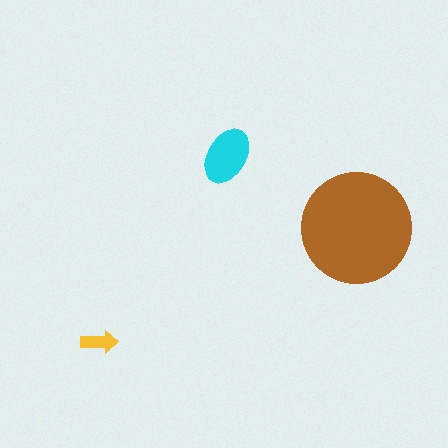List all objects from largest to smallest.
The brown circle, the cyan ellipse, the yellow arrow.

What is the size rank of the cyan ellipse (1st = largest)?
2nd.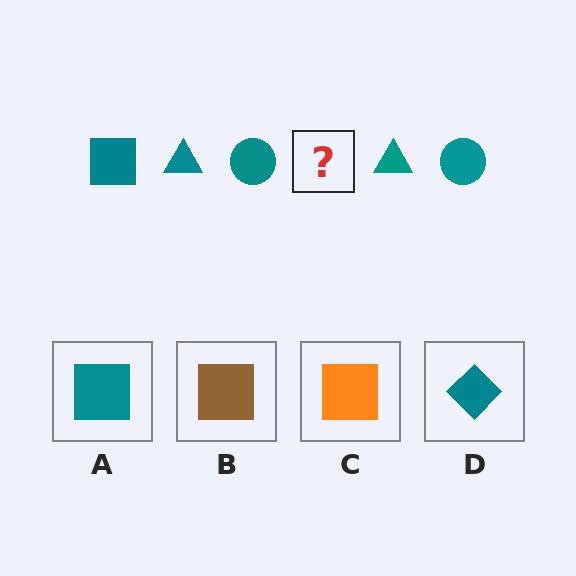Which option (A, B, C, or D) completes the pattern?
A.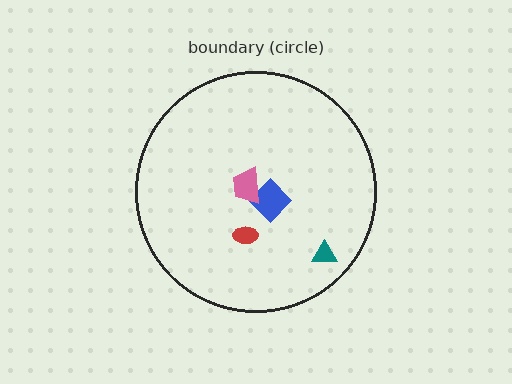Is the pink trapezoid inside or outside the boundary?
Inside.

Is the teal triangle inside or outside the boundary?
Inside.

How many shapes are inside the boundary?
4 inside, 0 outside.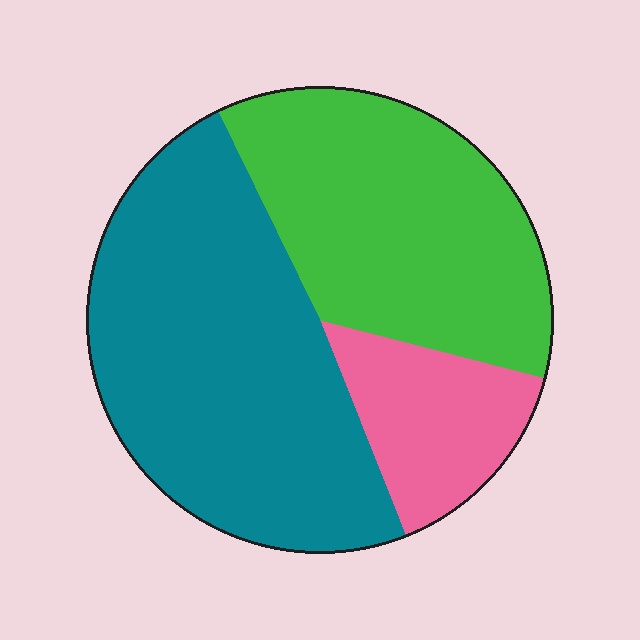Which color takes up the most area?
Teal, at roughly 50%.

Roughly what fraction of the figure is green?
Green takes up between a quarter and a half of the figure.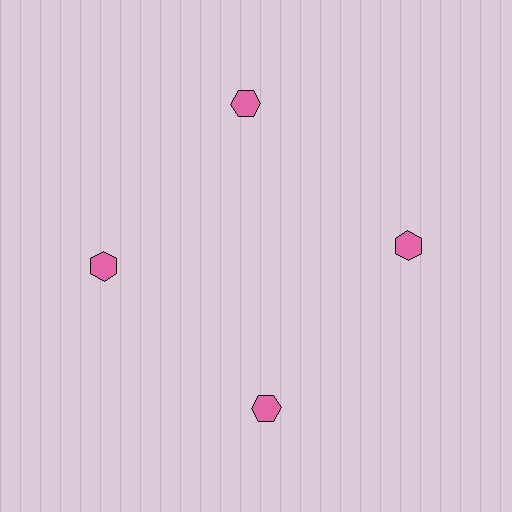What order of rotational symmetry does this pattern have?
This pattern has 4-fold rotational symmetry.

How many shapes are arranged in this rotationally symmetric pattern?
There are 4 shapes, arranged in 4 groups of 1.